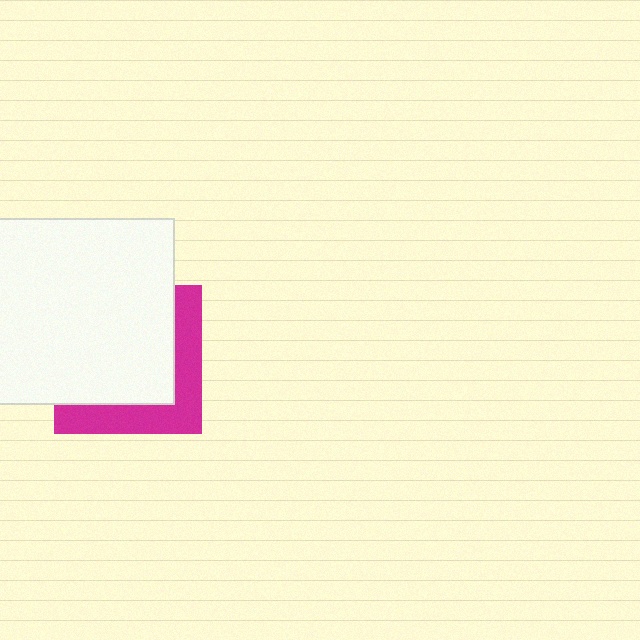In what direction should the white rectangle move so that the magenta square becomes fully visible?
The white rectangle should move toward the upper-left. That is the shortest direction to clear the overlap and leave the magenta square fully visible.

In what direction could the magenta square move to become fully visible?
The magenta square could move toward the lower-right. That would shift it out from behind the white rectangle entirely.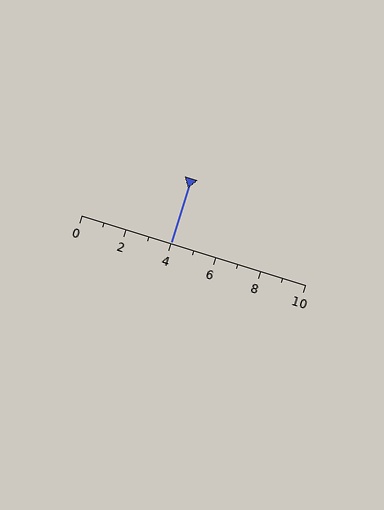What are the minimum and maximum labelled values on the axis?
The axis runs from 0 to 10.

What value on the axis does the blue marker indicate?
The marker indicates approximately 4.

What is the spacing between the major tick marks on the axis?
The major ticks are spaced 2 apart.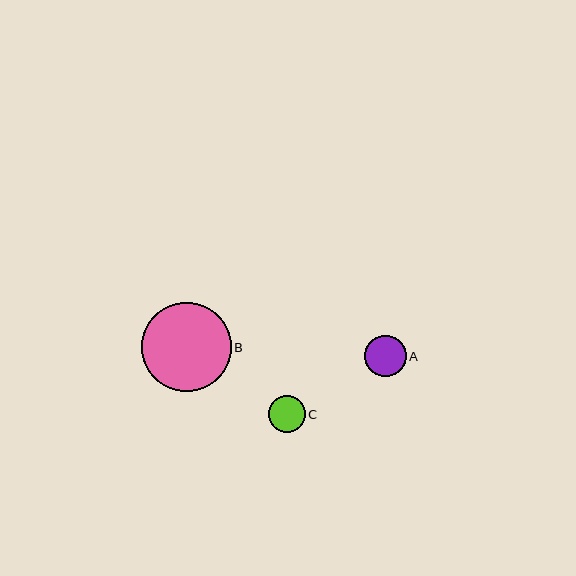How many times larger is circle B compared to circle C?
Circle B is approximately 2.4 times the size of circle C.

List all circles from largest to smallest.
From largest to smallest: B, A, C.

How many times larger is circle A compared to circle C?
Circle A is approximately 1.1 times the size of circle C.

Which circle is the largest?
Circle B is the largest with a size of approximately 89 pixels.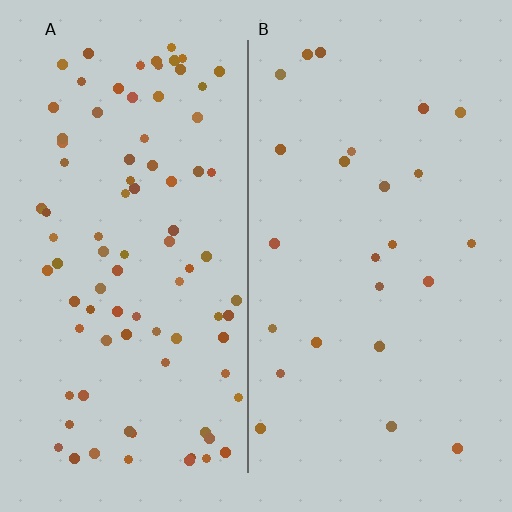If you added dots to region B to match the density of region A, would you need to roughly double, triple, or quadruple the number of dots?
Approximately quadruple.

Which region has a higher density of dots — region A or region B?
A (the left).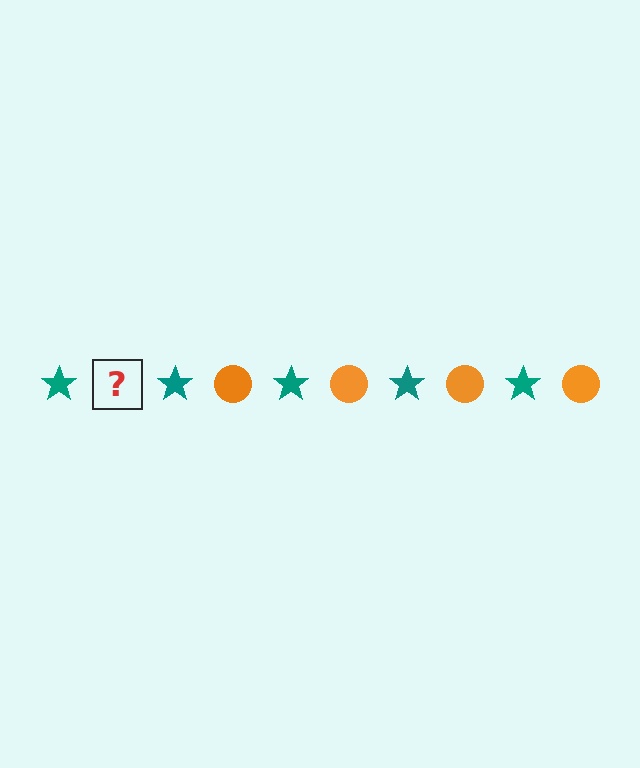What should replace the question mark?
The question mark should be replaced with an orange circle.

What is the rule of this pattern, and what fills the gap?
The rule is that the pattern alternates between teal star and orange circle. The gap should be filled with an orange circle.